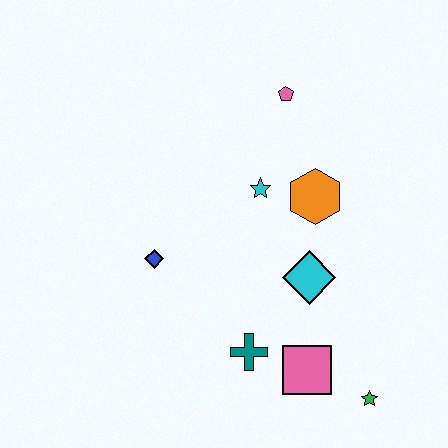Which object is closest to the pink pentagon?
The cyan star is closest to the pink pentagon.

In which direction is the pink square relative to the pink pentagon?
The pink square is below the pink pentagon.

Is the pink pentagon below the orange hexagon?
No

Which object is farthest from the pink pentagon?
The green star is farthest from the pink pentagon.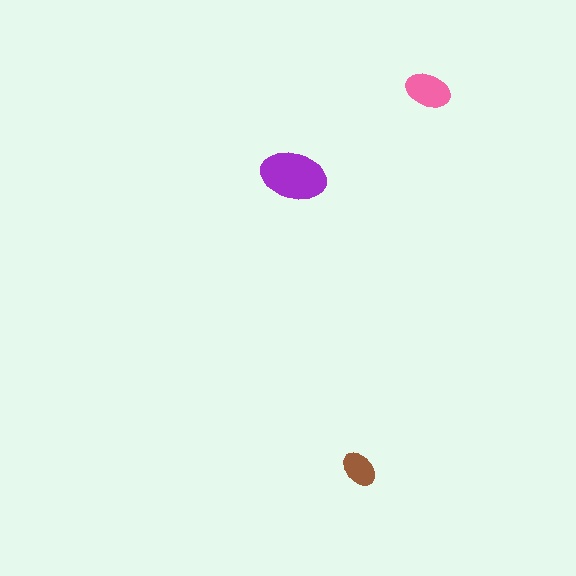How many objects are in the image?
There are 3 objects in the image.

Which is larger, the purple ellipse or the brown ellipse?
The purple one.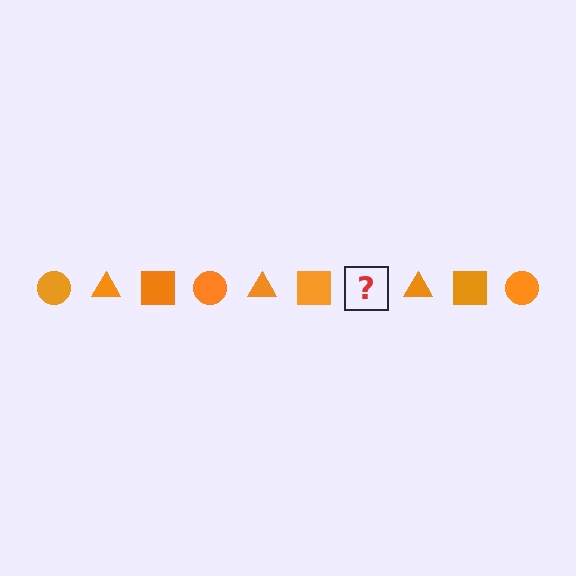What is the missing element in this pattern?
The missing element is an orange circle.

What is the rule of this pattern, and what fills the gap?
The rule is that the pattern cycles through circle, triangle, square shapes in orange. The gap should be filled with an orange circle.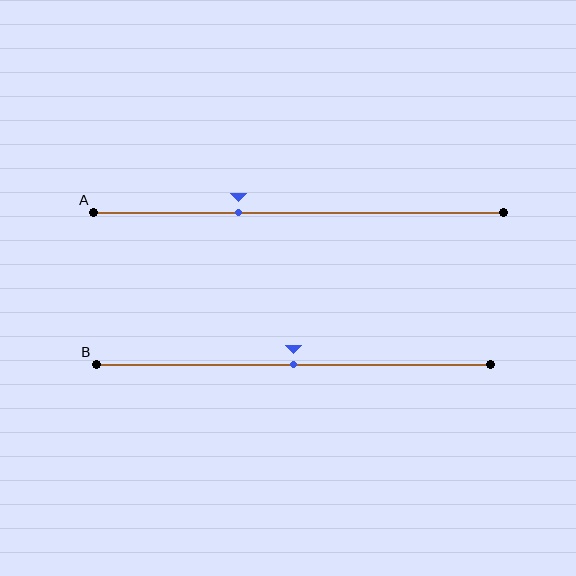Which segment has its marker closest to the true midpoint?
Segment B has its marker closest to the true midpoint.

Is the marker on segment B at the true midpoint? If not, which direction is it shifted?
Yes, the marker on segment B is at the true midpoint.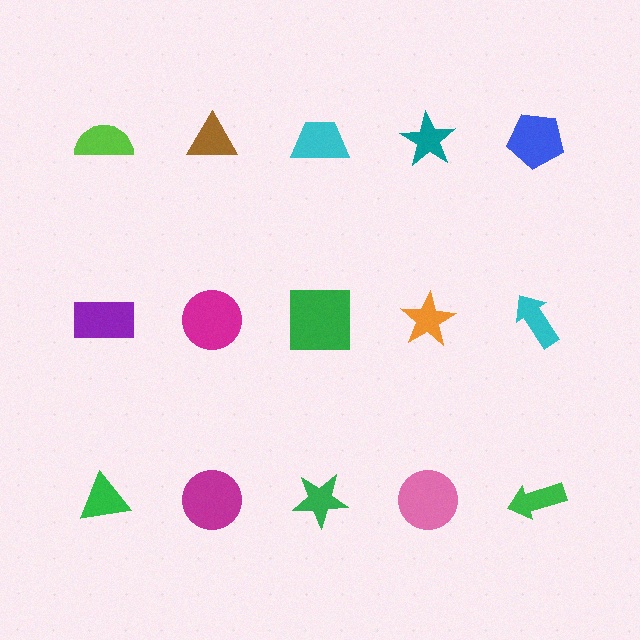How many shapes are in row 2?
5 shapes.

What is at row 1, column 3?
A cyan trapezoid.